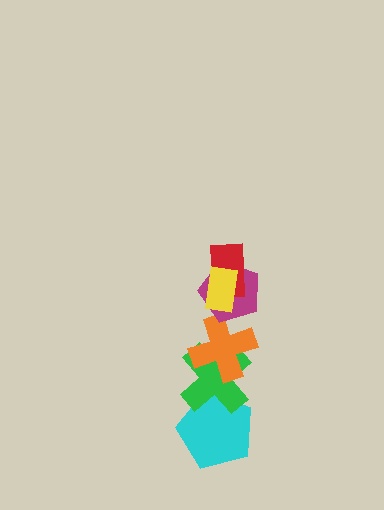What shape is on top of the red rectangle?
The yellow rectangle is on top of the red rectangle.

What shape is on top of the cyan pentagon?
The green cross is on top of the cyan pentagon.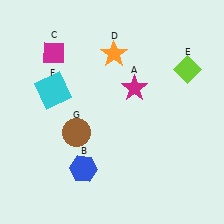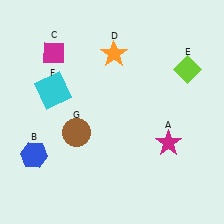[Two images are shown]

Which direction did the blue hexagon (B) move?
The blue hexagon (B) moved left.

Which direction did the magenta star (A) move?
The magenta star (A) moved down.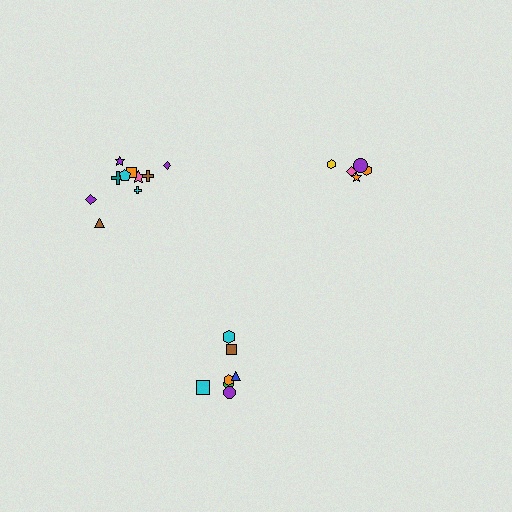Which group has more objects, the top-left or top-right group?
The top-left group.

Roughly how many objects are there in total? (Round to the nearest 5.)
Roughly 20 objects in total.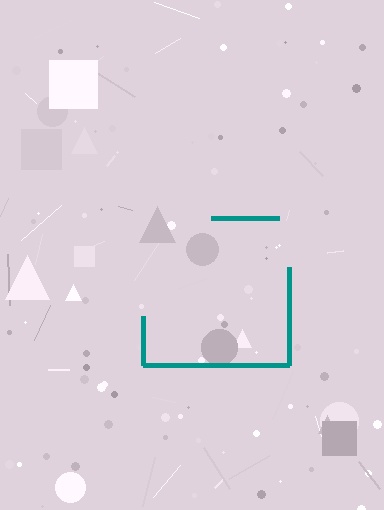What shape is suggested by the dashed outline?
The dashed outline suggests a square.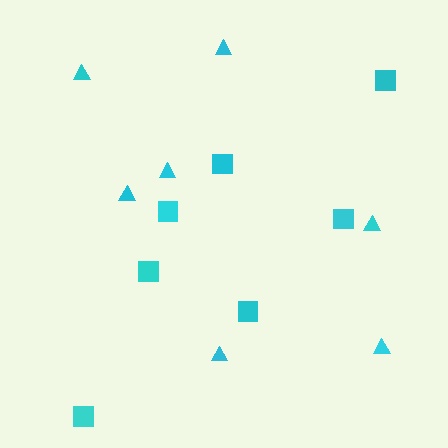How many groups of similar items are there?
There are 2 groups: one group of triangles (7) and one group of squares (7).